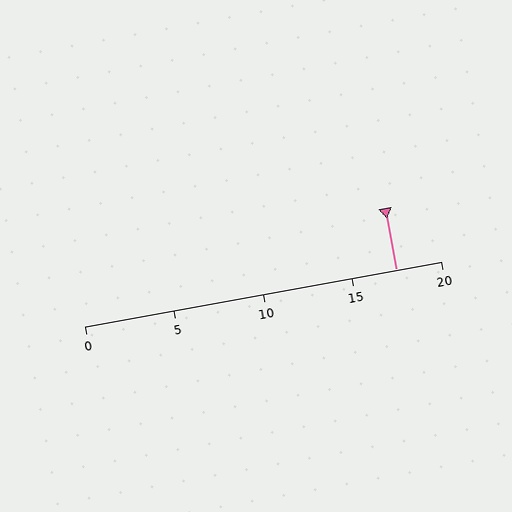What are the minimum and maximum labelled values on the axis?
The axis runs from 0 to 20.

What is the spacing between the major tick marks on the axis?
The major ticks are spaced 5 apart.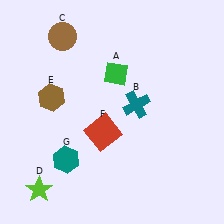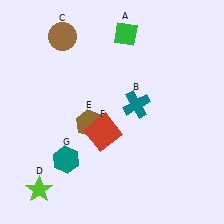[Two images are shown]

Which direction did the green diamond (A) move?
The green diamond (A) moved up.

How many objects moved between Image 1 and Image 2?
2 objects moved between the two images.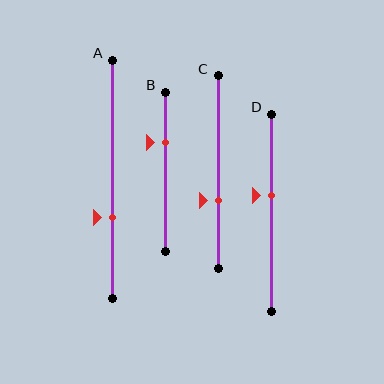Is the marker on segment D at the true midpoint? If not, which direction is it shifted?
No, the marker on segment D is shifted upward by about 9% of the segment length.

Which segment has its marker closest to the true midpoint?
Segment D has its marker closest to the true midpoint.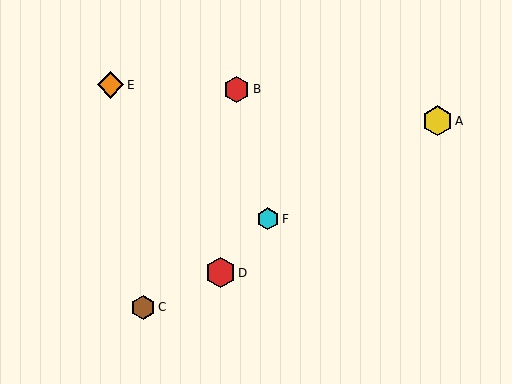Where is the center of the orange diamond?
The center of the orange diamond is at (111, 85).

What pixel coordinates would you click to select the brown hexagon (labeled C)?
Click at (143, 307) to select the brown hexagon C.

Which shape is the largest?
The red hexagon (labeled D) is the largest.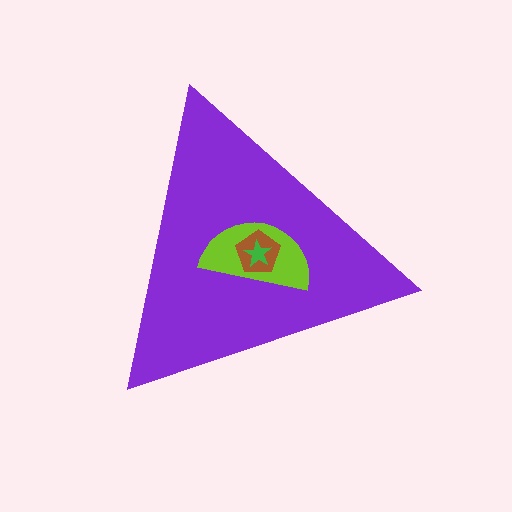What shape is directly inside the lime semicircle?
The brown pentagon.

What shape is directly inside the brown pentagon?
The green star.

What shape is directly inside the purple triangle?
The lime semicircle.